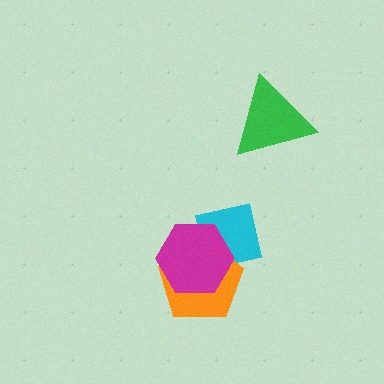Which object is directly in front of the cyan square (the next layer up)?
The orange pentagon is directly in front of the cyan square.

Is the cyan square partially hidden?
Yes, it is partially covered by another shape.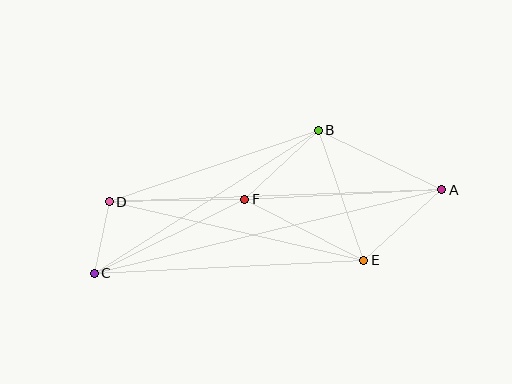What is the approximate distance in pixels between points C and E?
The distance between C and E is approximately 270 pixels.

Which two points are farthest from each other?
Points A and C are farthest from each other.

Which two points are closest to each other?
Points C and D are closest to each other.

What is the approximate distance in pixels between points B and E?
The distance between B and E is approximately 138 pixels.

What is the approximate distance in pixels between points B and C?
The distance between B and C is approximately 266 pixels.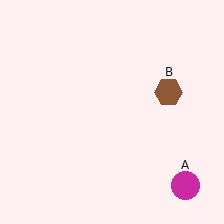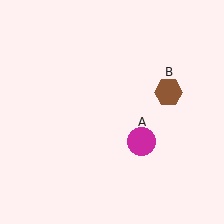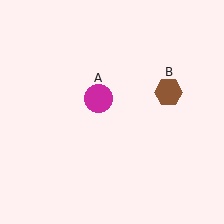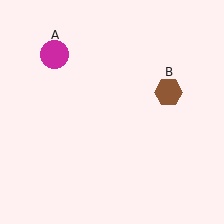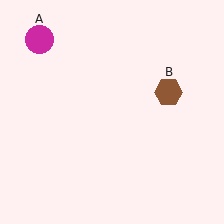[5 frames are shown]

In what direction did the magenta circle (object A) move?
The magenta circle (object A) moved up and to the left.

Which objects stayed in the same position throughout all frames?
Brown hexagon (object B) remained stationary.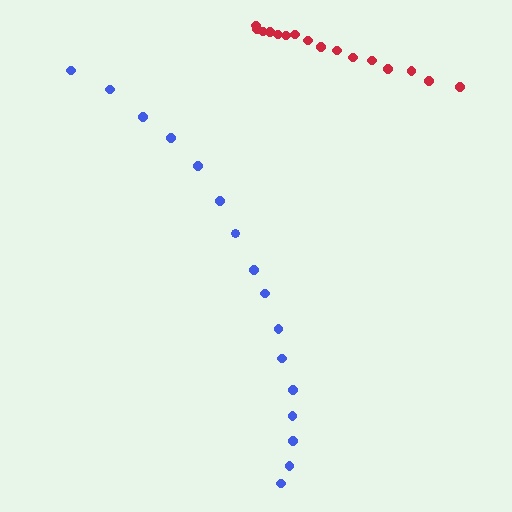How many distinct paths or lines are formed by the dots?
There are 2 distinct paths.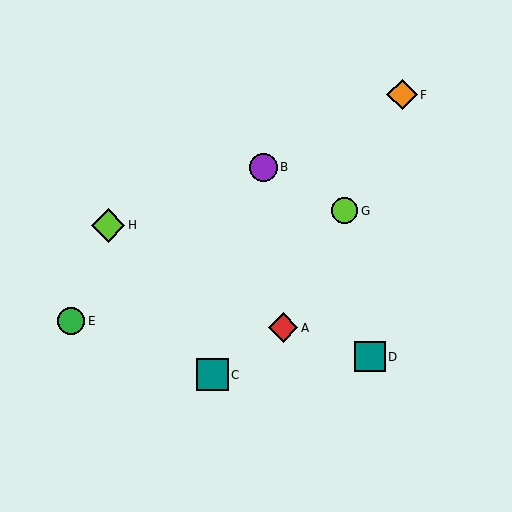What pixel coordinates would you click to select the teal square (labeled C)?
Click at (213, 375) to select the teal square C.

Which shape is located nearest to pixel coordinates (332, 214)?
The lime circle (labeled G) at (345, 211) is nearest to that location.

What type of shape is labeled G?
Shape G is a lime circle.